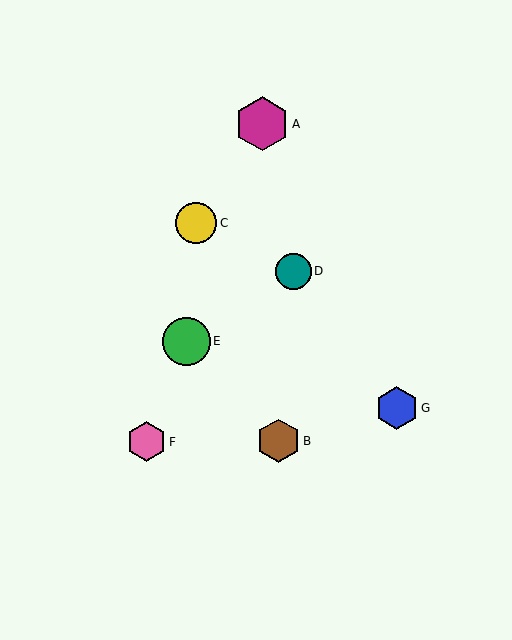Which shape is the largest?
The magenta hexagon (labeled A) is the largest.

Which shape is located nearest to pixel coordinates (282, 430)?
The brown hexagon (labeled B) at (278, 441) is nearest to that location.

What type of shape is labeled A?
Shape A is a magenta hexagon.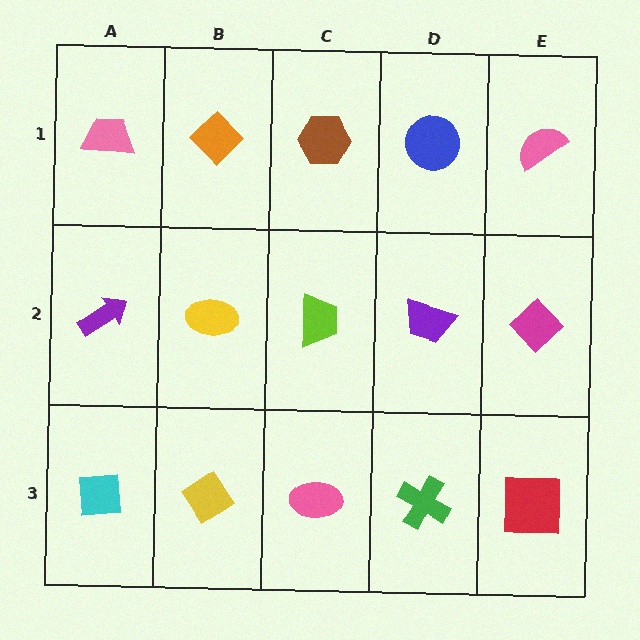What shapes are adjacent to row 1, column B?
A yellow ellipse (row 2, column B), a pink trapezoid (row 1, column A), a brown hexagon (row 1, column C).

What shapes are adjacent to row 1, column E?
A magenta diamond (row 2, column E), a blue circle (row 1, column D).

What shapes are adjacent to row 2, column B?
An orange diamond (row 1, column B), a yellow diamond (row 3, column B), a purple arrow (row 2, column A), a lime trapezoid (row 2, column C).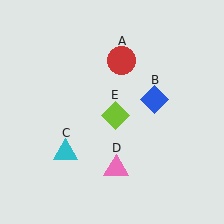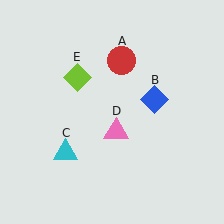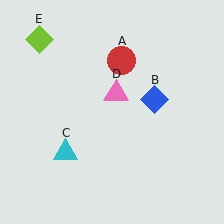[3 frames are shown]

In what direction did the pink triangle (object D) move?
The pink triangle (object D) moved up.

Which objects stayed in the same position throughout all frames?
Red circle (object A) and blue diamond (object B) and cyan triangle (object C) remained stationary.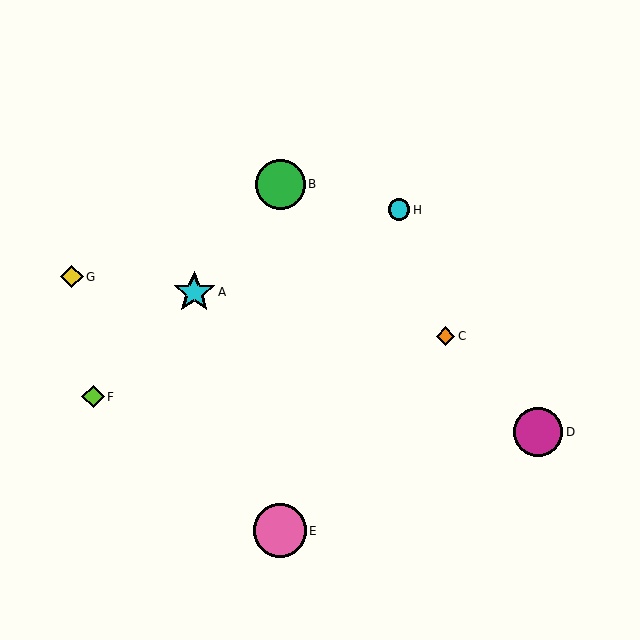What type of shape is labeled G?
Shape G is a yellow diamond.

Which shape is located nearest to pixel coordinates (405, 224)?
The cyan circle (labeled H) at (399, 210) is nearest to that location.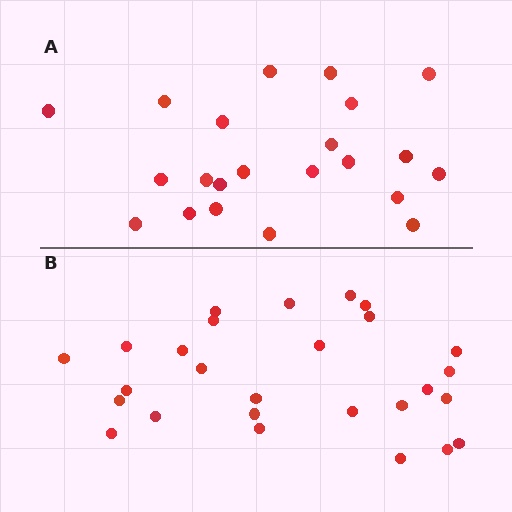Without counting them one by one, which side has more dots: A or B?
Region B (the bottom region) has more dots.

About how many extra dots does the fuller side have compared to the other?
Region B has about 5 more dots than region A.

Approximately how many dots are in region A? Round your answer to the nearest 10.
About 20 dots. (The exact count is 22, which rounds to 20.)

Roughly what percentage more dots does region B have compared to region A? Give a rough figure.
About 25% more.